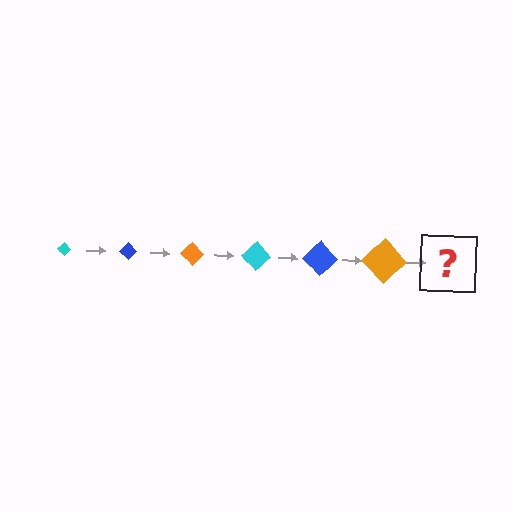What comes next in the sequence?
The next element should be a cyan diamond, larger than the previous one.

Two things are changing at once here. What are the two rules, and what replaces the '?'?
The two rules are that the diamond grows larger each step and the color cycles through cyan, blue, and orange. The '?' should be a cyan diamond, larger than the previous one.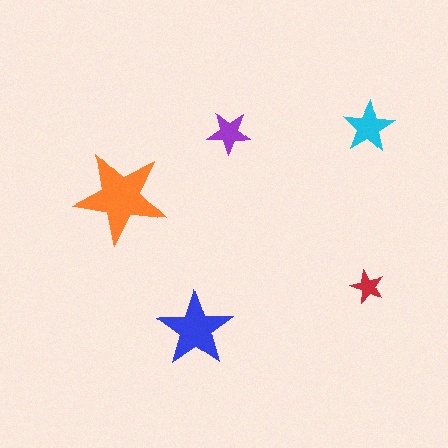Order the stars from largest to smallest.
the orange one, the blue one, the cyan one, the purple one, the red one.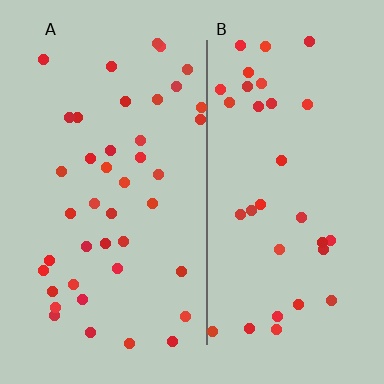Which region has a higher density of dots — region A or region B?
A (the left).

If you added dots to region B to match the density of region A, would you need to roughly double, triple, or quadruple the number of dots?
Approximately double.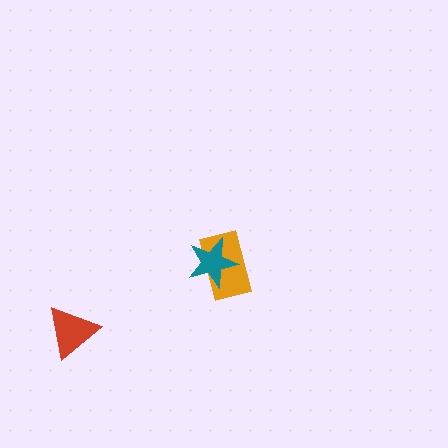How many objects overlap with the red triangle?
0 objects overlap with the red triangle.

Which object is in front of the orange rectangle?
The teal star is in front of the orange rectangle.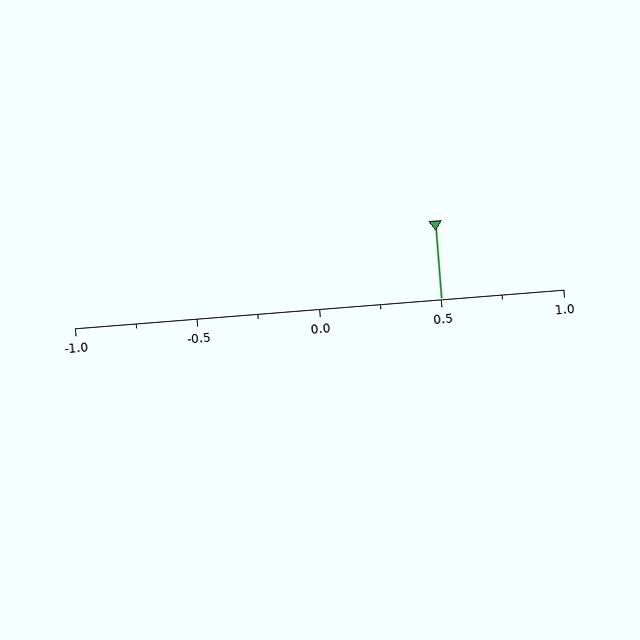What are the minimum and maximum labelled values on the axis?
The axis runs from -1.0 to 1.0.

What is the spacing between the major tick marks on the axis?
The major ticks are spaced 0.5 apart.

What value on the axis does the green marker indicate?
The marker indicates approximately 0.5.